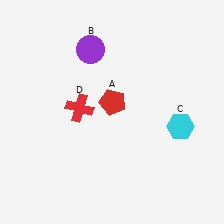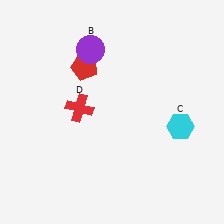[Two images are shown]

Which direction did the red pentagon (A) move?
The red pentagon (A) moved up.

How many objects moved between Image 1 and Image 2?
1 object moved between the two images.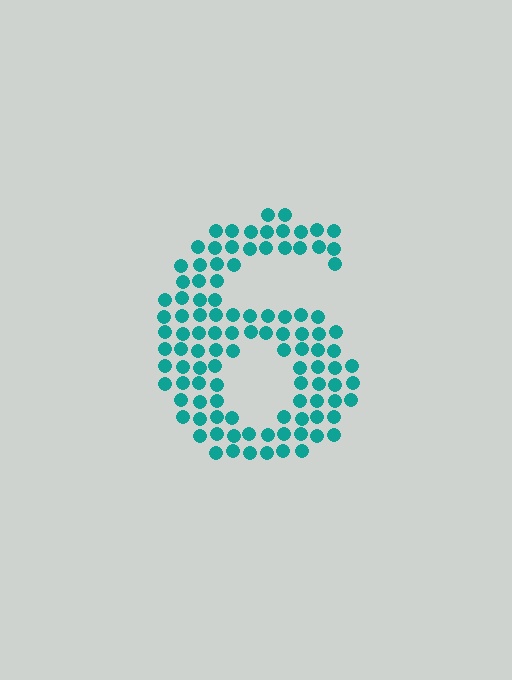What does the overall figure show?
The overall figure shows the digit 6.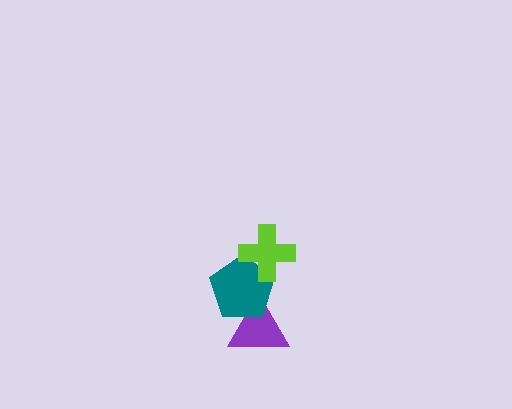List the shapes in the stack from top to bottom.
From top to bottom: the lime cross, the teal pentagon, the purple triangle.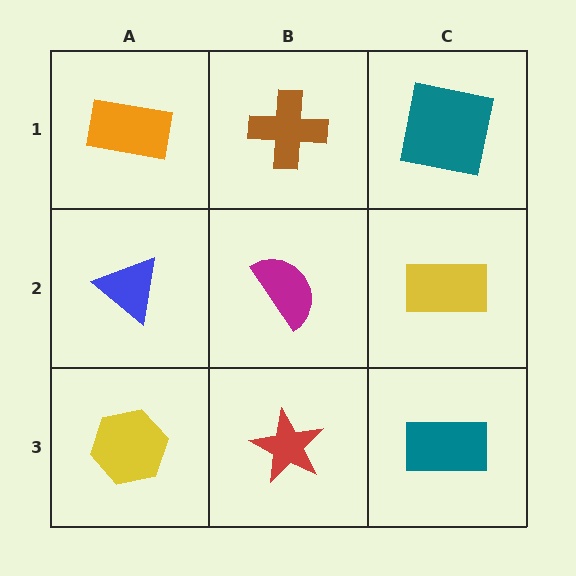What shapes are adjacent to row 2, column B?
A brown cross (row 1, column B), a red star (row 3, column B), a blue triangle (row 2, column A), a yellow rectangle (row 2, column C).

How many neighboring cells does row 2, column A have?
3.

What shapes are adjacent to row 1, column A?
A blue triangle (row 2, column A), a brown cross (row 1, column B).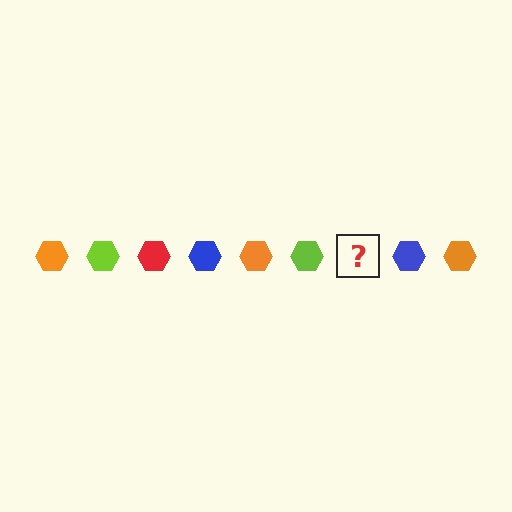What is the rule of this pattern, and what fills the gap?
The rule is that the pattern cycles through orange, lime, red, blue hexagons. The gap should be filled with a red hexagon.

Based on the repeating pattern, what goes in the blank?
The blank should be a red hexagon.